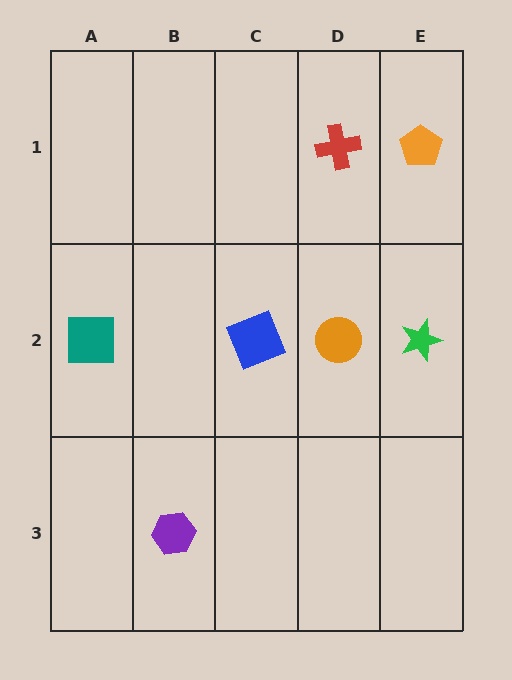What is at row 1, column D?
A red cross.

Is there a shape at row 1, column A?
No, that cell is empty.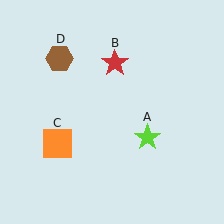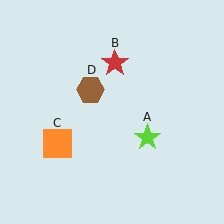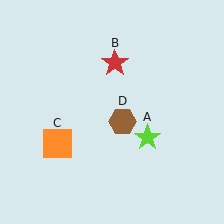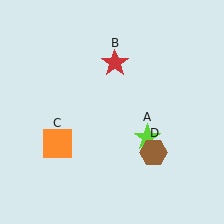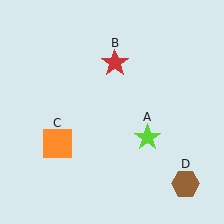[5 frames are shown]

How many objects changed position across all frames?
1 object changed position: brown hexagon (object D).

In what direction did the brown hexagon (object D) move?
The brown hexagon (object D) moved down and to the right.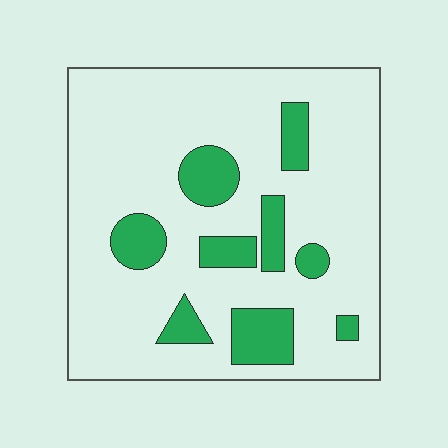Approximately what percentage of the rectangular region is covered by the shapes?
Approximately 20%.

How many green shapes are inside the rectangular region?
9.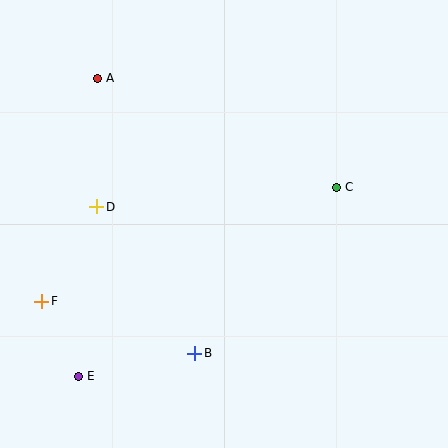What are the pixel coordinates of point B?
Point B is at (195, 353).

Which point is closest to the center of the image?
Point C at (336, 187) is closest to the center.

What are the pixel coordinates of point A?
Point A is at (97, 78).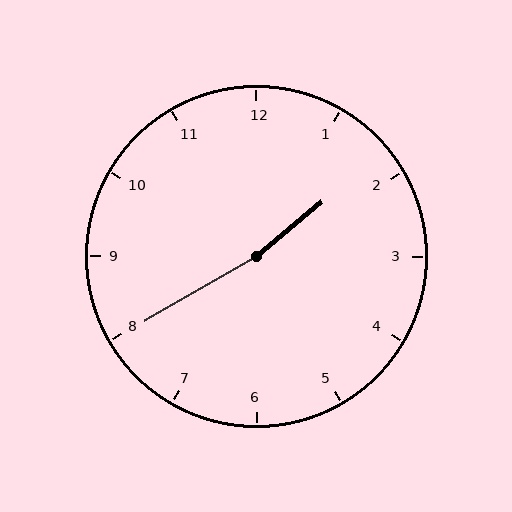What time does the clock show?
1:40.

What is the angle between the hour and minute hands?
Approximately 170 degrees.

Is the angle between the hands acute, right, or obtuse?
It is obtuse.